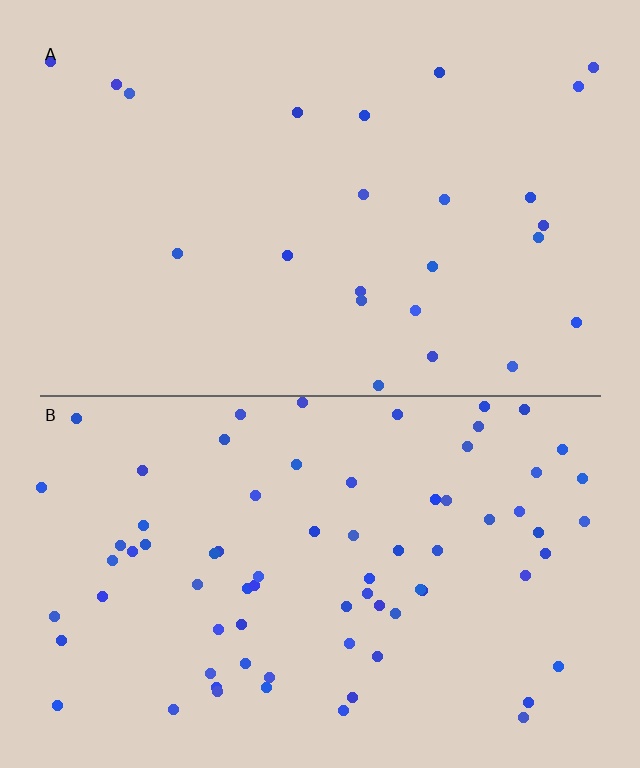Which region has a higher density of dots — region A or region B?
B (the bottom).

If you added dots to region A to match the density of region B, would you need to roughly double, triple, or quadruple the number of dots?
Approximately triple.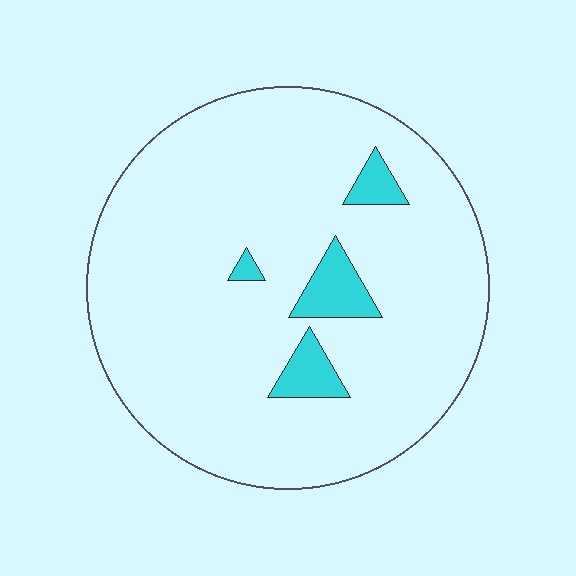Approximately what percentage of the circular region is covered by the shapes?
Approximately 10%.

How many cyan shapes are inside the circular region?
4.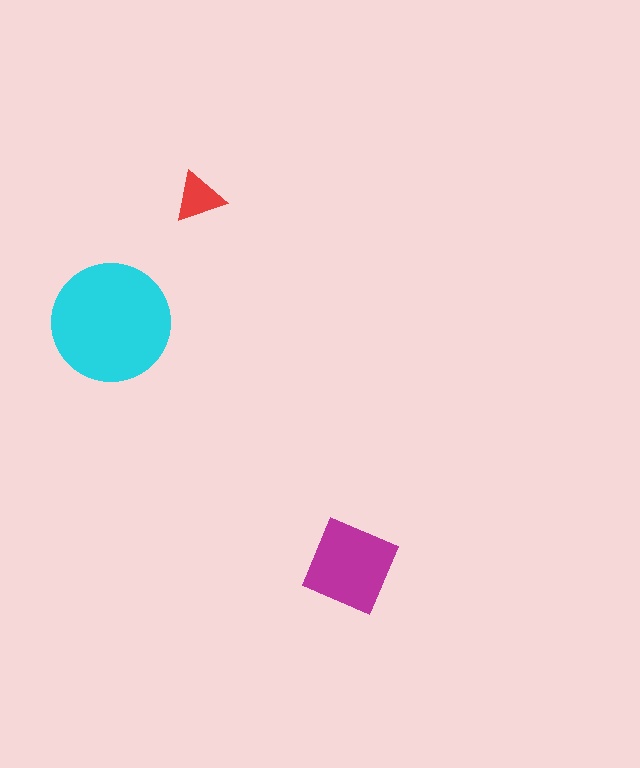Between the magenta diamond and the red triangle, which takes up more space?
The magenta diamond.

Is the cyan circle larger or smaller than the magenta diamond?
Larger.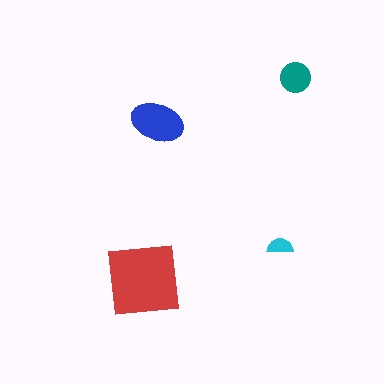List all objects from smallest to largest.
The cyan semicircle, the teal circle, the blue ellipse, the red square.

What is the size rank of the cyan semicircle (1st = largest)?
4th.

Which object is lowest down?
The red square is bottommost.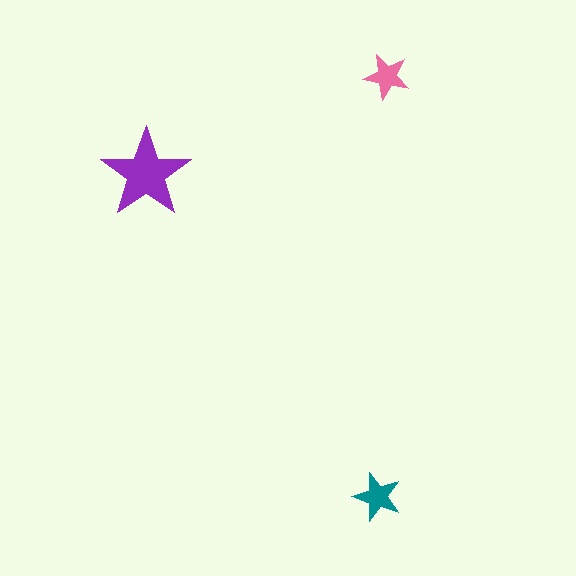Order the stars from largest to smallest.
the purple one, the teal one, the pink one.